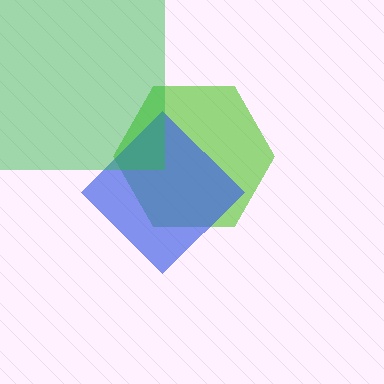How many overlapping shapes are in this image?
There are 3 overlapping shapes in the image.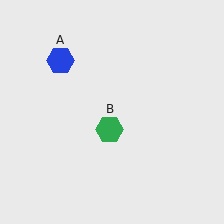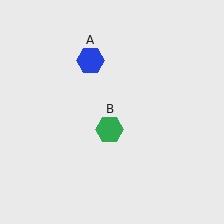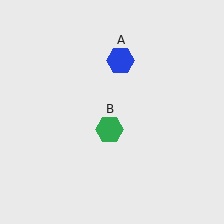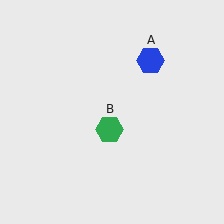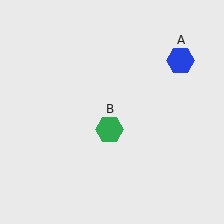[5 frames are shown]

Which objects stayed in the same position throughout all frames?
Green hexagon (object B) remained stationary.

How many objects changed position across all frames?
1 object changed position: blue hexagon (object A).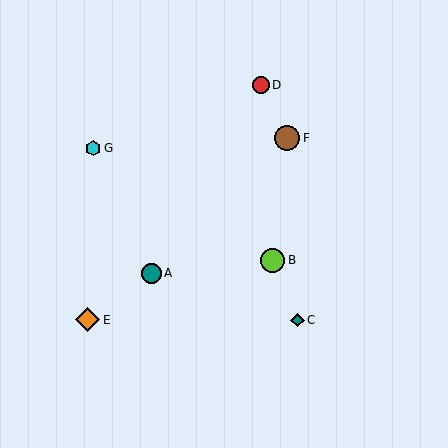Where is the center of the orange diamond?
The center of the orange diamond is at (88, 320).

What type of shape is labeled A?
Shape A is a teal circle.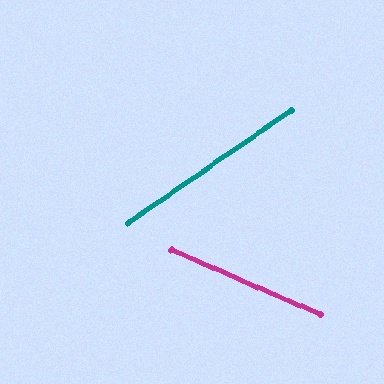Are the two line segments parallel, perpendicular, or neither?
Neither parallel nor perpendicular — they differ by about 58°.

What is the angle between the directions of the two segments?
Approximately 58 degrees.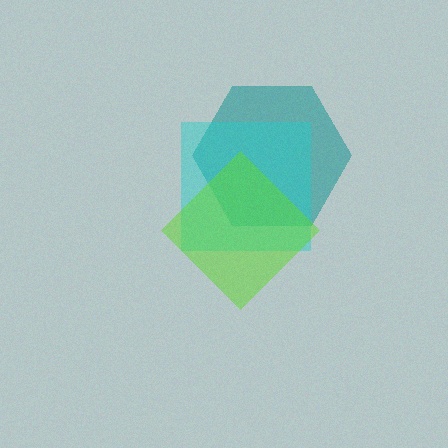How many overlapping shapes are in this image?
There are 3 overlapping shapes in the image.